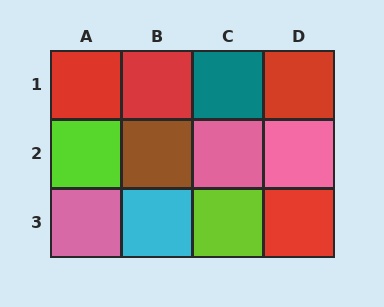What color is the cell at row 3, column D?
Red.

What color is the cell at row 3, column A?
Pink.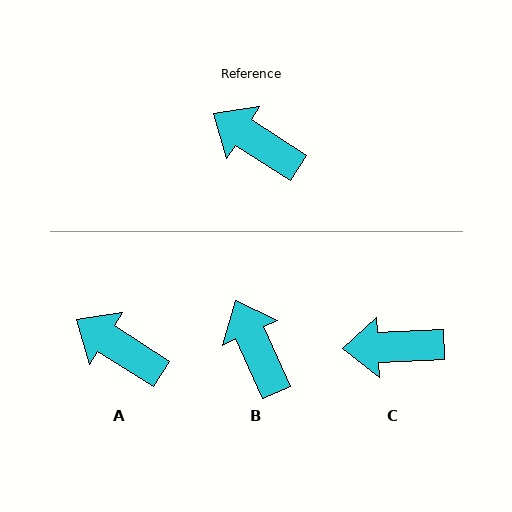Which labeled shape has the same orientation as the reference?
A.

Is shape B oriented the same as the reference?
No, it is off by about 34 degrees.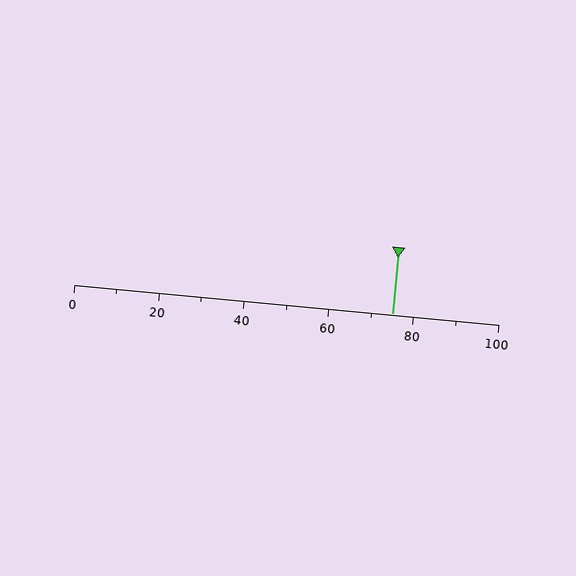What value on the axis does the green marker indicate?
The marker indicates approximately 75.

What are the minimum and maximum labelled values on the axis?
The axis runs from 0 to 100.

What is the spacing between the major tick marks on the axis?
The major ticks are spaced 20 apart.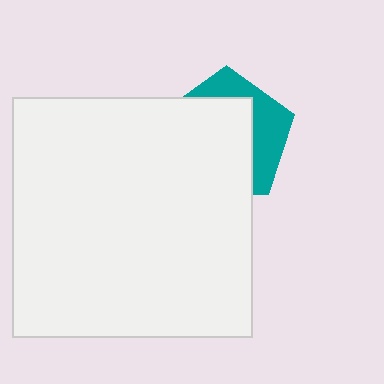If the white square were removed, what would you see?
You would see the complete teal pentagon.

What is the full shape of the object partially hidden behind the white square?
The partially hidden object is a teal pentagon.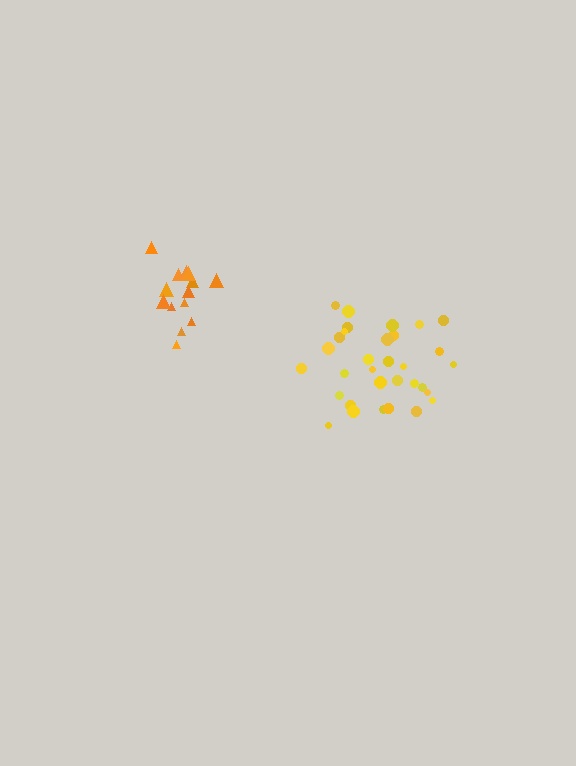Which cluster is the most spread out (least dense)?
Orange.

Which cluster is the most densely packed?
Yellow.